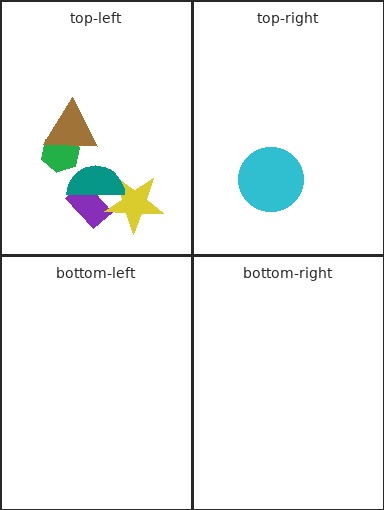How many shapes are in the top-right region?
1.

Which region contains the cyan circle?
The top-right region.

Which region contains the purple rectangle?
The top-left region.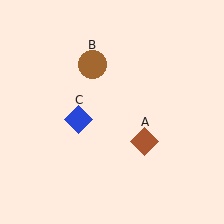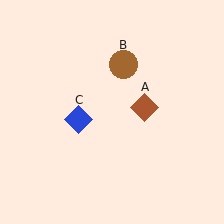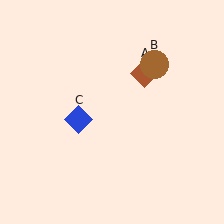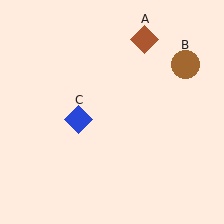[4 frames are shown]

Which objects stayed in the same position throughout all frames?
Blue diamond (object C) remained stationary.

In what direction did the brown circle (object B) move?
The brown circle (object B) moved right.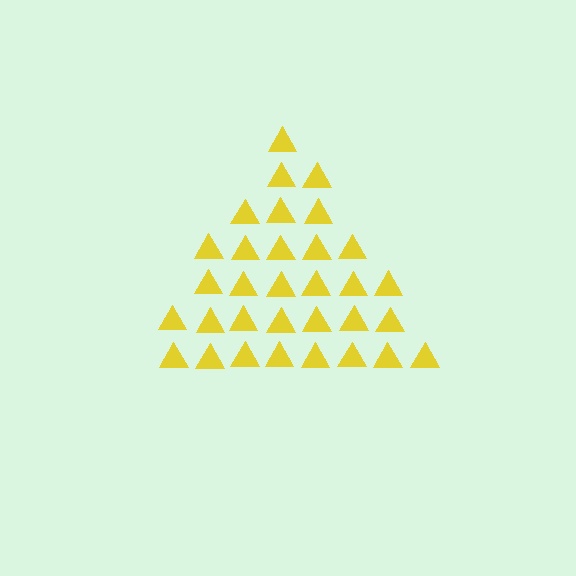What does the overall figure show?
The overall figure shows a triangle.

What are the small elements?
The small elements are triangles.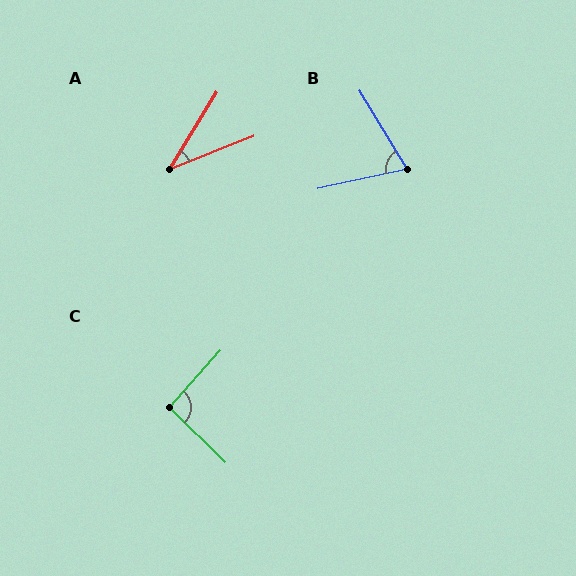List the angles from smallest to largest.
A (36°), B (71°), C (93°).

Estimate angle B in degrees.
Approximately 71 degrees.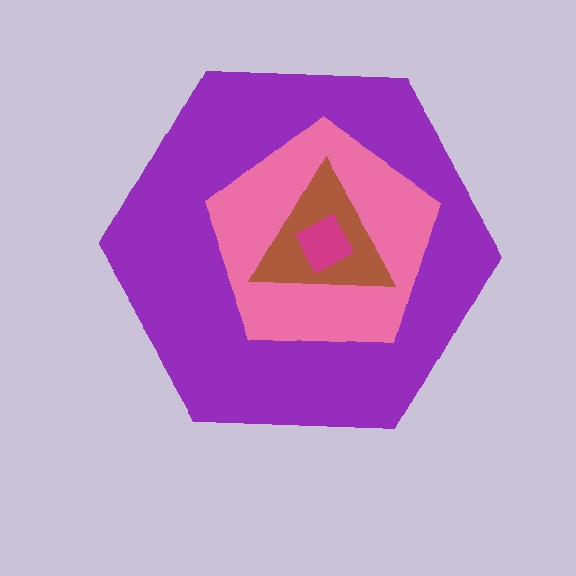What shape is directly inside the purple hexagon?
The pink pentagon.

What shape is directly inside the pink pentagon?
The brown triangle.